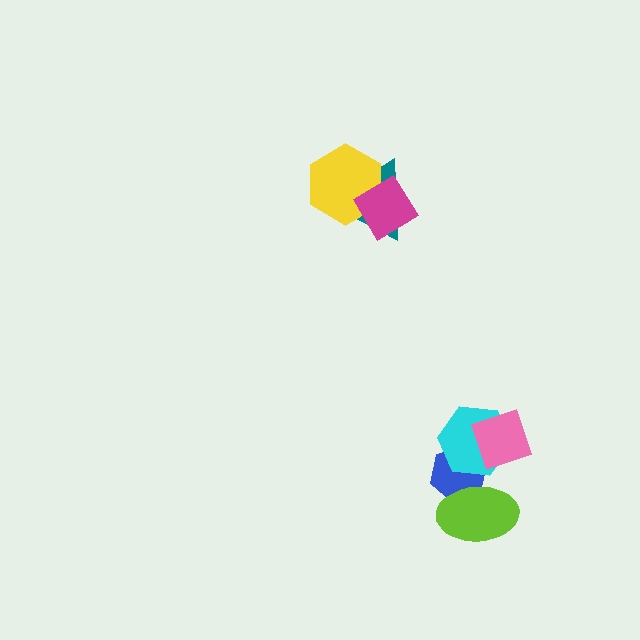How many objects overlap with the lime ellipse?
1 object overlaps with the lime ellipse.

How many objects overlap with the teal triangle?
2 objects overlap with the teal triangle.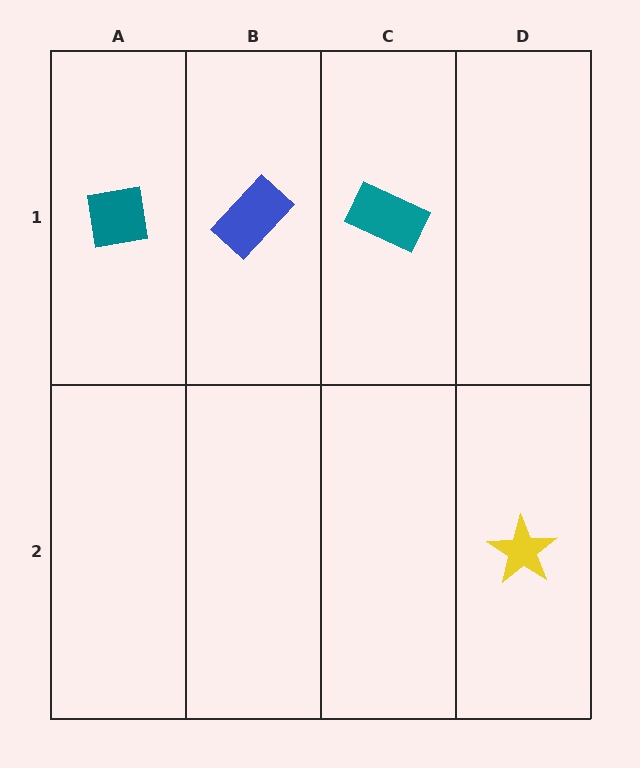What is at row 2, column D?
A yellow star.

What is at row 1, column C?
A teal rectangle.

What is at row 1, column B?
A blue rectangle.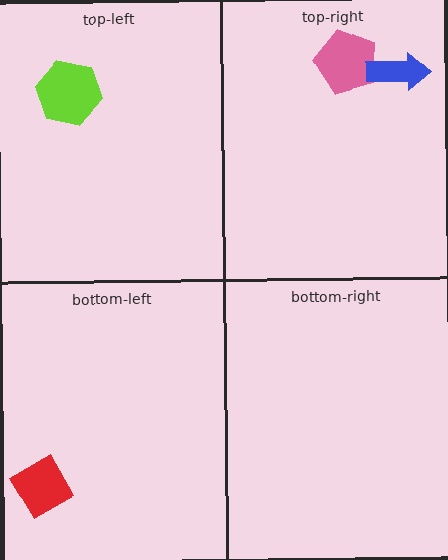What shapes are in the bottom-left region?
The red square.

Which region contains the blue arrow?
The top-right region.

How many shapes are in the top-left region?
1.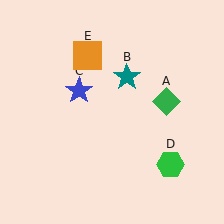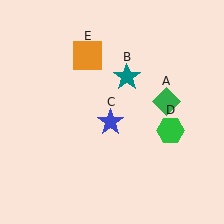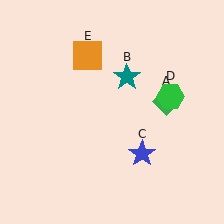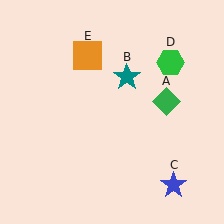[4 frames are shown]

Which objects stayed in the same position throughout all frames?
Green diamond (object A) and teal star (object B) and orange square (object E) remained stationary.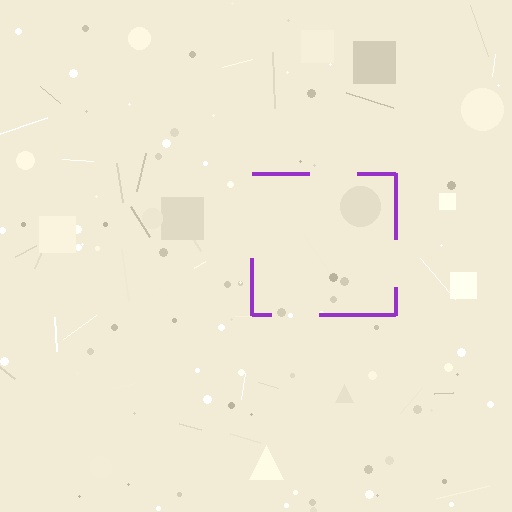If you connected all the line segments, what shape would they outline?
They would outline a square.